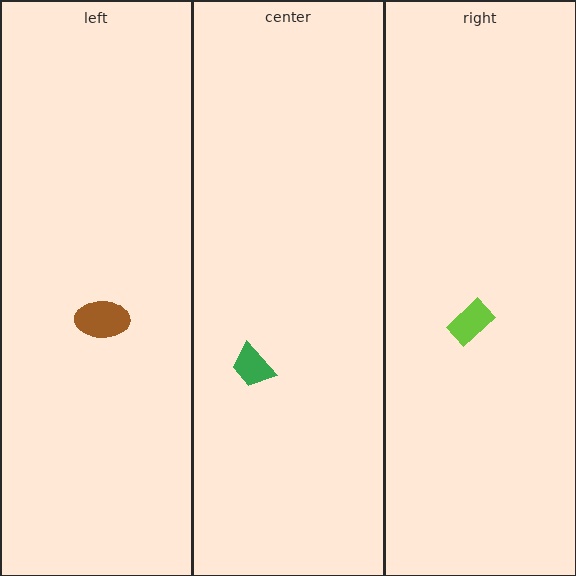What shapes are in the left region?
The brown ellipse.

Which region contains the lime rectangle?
The right region.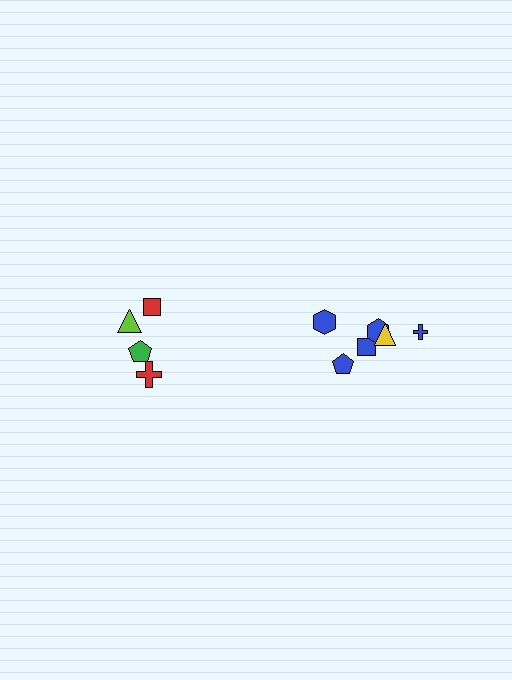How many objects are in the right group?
There are 6 objects.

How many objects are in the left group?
There are 4 objects.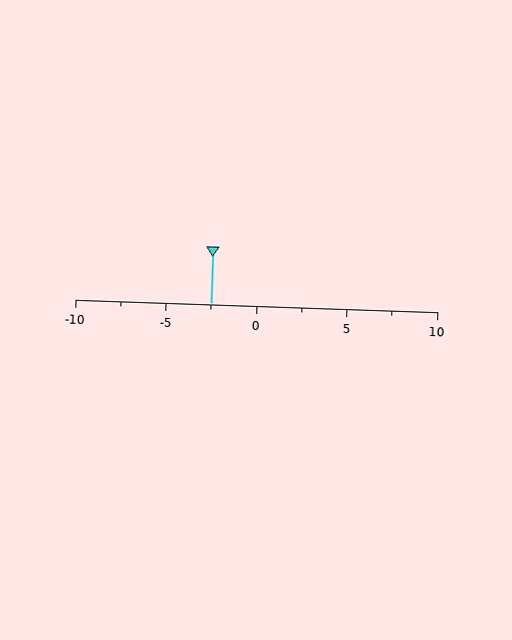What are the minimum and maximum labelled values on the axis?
The axis runs from -10 to 10.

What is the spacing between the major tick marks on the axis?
The major ticks are spaced 5 apart.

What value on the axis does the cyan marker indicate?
The marker indicates approximately -2.5.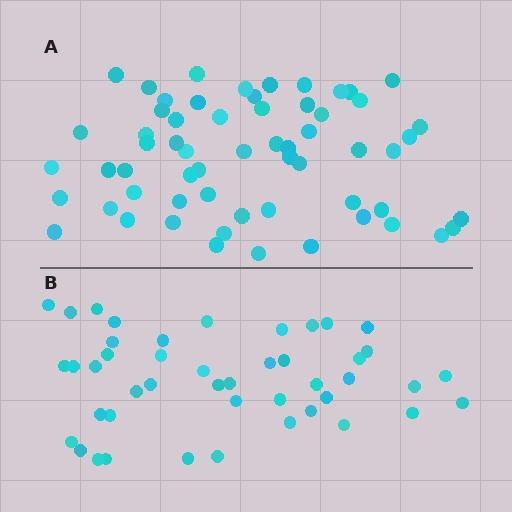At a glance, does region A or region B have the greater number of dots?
Region A (the top region) has more dots.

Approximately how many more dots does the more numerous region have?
Region A has approximately 15 more dots than region B.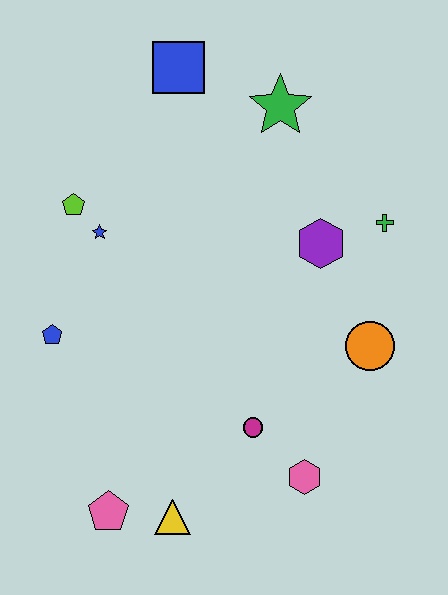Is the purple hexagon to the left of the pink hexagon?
No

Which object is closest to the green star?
The blue square is closest to the green star.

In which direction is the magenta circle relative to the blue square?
The magenta circle is below the blue square.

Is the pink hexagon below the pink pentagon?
No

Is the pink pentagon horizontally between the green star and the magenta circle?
No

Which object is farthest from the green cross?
The pink pentagon is farthest from the green cross.